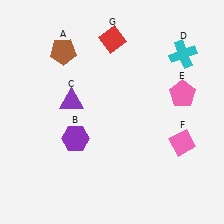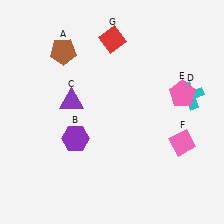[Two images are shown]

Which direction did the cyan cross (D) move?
The cyan cross (D) moved down.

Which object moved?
The cyan cross (D) moved down.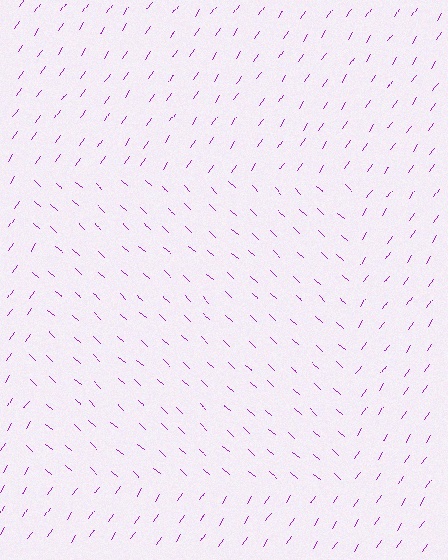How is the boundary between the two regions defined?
The boundary is defined purely by a change in line orientation (approximately 83 degrees difference). All lines are the same color and thickness.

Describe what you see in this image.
The image is filled with small purple line segments. A rectangle region in the image has lines oriented differently from the surrounding lines, creating a visible texture boundary.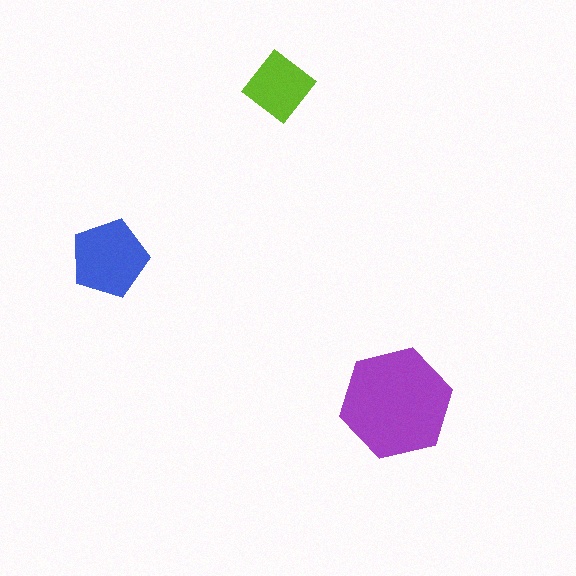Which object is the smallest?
The lime diamond.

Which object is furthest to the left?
The blue pentagon is leftmost.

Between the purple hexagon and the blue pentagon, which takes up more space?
The purple hexagon.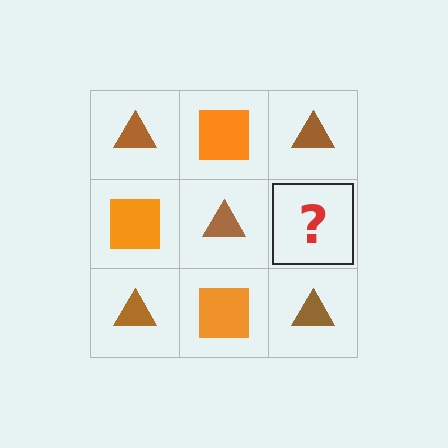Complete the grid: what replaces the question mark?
The question mark should be replaced with an orange square.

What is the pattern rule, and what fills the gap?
The rule is that it alternates brown triangle and orange square in a checkerboard pattern. The gap should be filled with an orange square.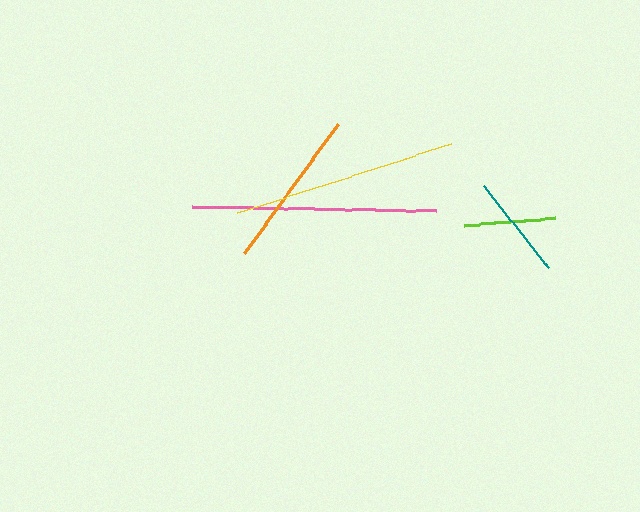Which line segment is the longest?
The pink line is the longest at approximately 244 pixels.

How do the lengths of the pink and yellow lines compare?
The pink and yellow lines are approximately the same length.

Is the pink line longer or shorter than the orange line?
The pink line is longer than the orange line.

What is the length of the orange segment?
The orange segment is approximately 160 pixels long.